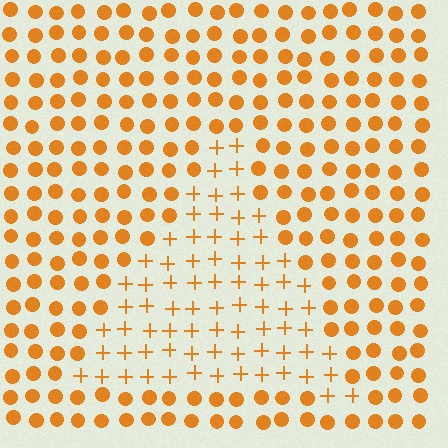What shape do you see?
I see a triangle.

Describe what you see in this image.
The image is filled with small orange elements arranged in a uniform grid. A triangle-shaped region contains plus signs, while the surrounding area contains circles. The boundary is defined purely by the change in element shape.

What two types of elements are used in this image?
The image uses plus signs inside the triangle region and circles outside it.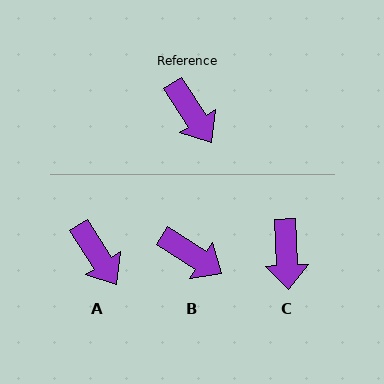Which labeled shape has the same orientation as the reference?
A.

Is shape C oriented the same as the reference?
No, it is off by about 30 degrees.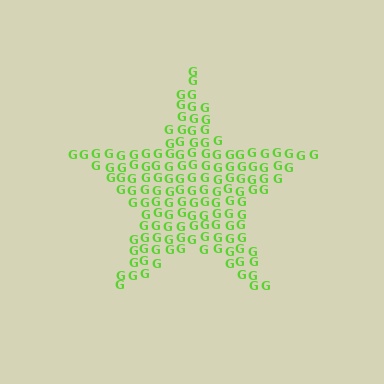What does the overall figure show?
The overall figure shows a star.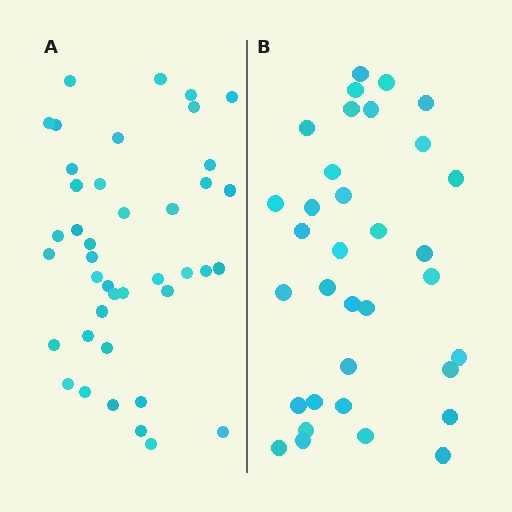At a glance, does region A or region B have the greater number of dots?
Region A (the left region) has more dots.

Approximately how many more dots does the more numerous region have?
Region A has roughly 8 or so more dots than region B.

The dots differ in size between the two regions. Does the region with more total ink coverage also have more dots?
No. Region B has more total ink coverage because its dots are larger, but region A actually contains more individual dots. Total area can be misleading — the number of items is what matters here.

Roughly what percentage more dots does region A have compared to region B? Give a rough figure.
About 20% more.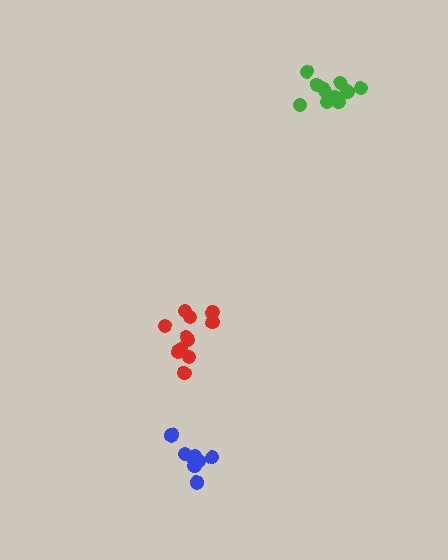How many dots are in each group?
Group 1: 8 dots, Group 2: 11 dots, Group 3: 12 dots (31 total).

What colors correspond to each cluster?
The clusters are colored: blue, red, green.